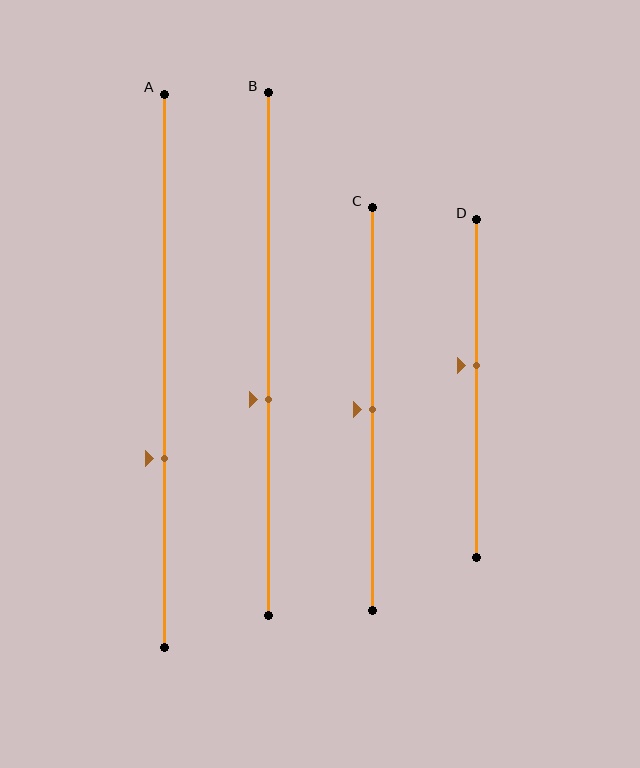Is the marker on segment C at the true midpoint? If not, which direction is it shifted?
Yes, the marker on segment C is at the true midpoint.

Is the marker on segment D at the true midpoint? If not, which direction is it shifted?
No, the marker on segment D is shifted upward by about 7% of the segment length.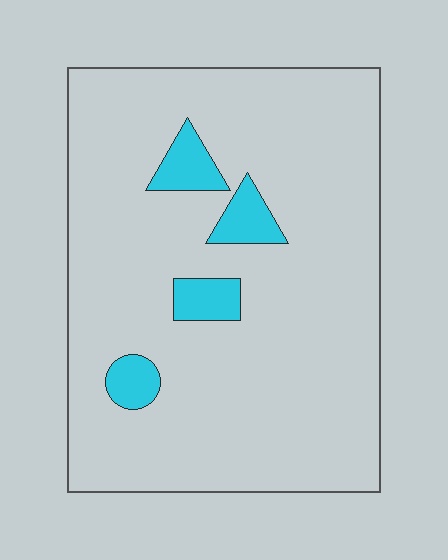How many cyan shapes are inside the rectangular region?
4.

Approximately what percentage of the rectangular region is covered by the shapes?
Approximately 10%.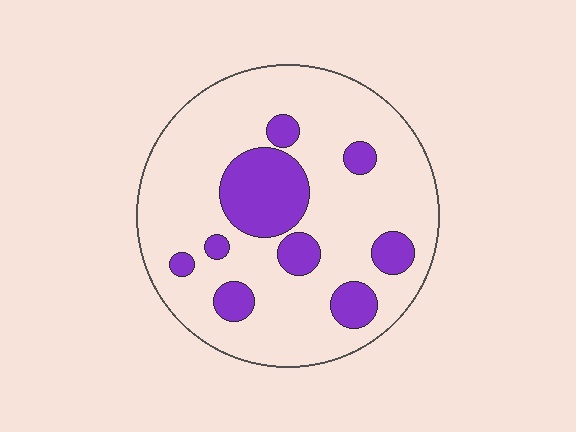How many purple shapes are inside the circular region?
9.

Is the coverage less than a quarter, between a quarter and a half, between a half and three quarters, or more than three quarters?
Less than a quarter.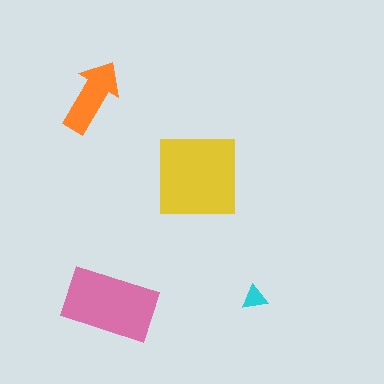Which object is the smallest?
The cyan triangle.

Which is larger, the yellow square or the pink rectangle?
The yellow square.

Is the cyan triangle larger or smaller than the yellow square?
Smaller.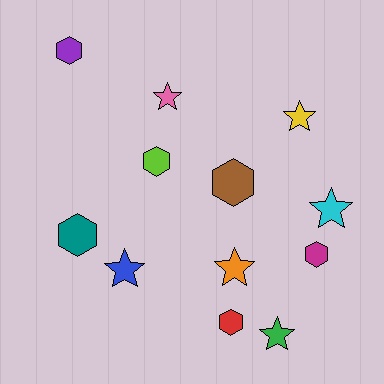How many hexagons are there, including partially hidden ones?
There are 6 hexagons.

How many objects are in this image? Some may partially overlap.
There are 12 objects.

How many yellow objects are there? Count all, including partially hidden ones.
There is 1 yellow object.